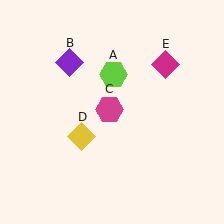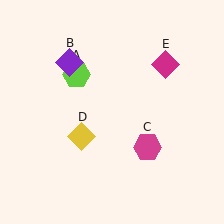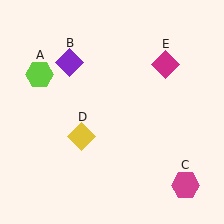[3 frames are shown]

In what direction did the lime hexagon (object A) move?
The lime hexagon (object A) moved left.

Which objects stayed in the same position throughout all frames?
Purple diamond (object B) and yellow diamond (object D) and magenta diamond (object E) remained stationary.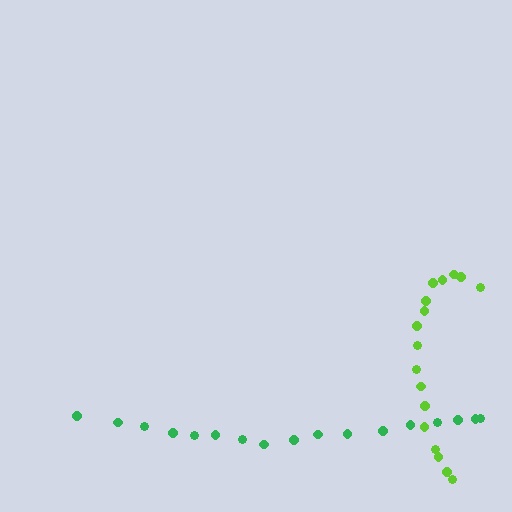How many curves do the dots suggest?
There are 2 distinct paths.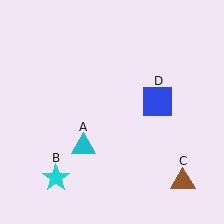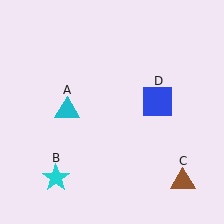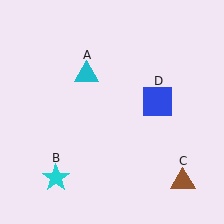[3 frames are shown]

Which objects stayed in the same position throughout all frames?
Cyan star (object B) and brown triangle (object C) and blue square (object D) remained stationary.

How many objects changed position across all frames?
1 object changed position: cyan triangle (object A).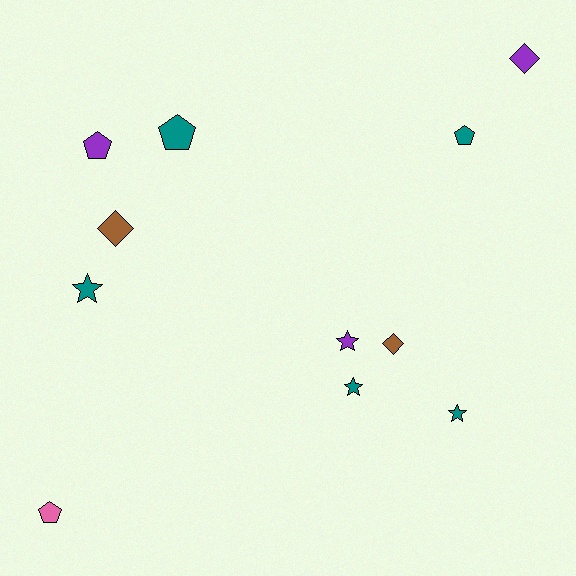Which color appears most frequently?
Teal, with 5 objects.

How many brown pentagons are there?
There are no brown pentagons.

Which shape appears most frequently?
Pentagon, with 4 objects.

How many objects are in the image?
There are 11 objects.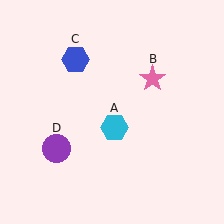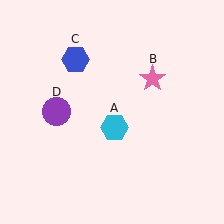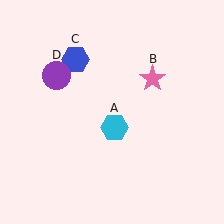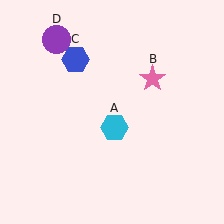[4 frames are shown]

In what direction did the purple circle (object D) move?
The purple circle (object D) moved up.